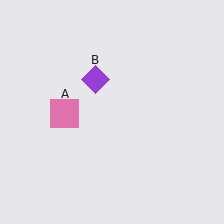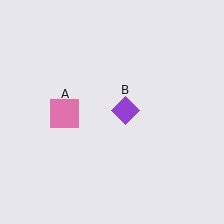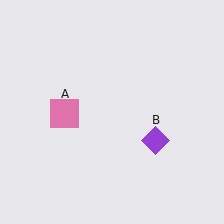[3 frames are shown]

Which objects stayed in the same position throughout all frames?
Pink square (object A) remained stationary.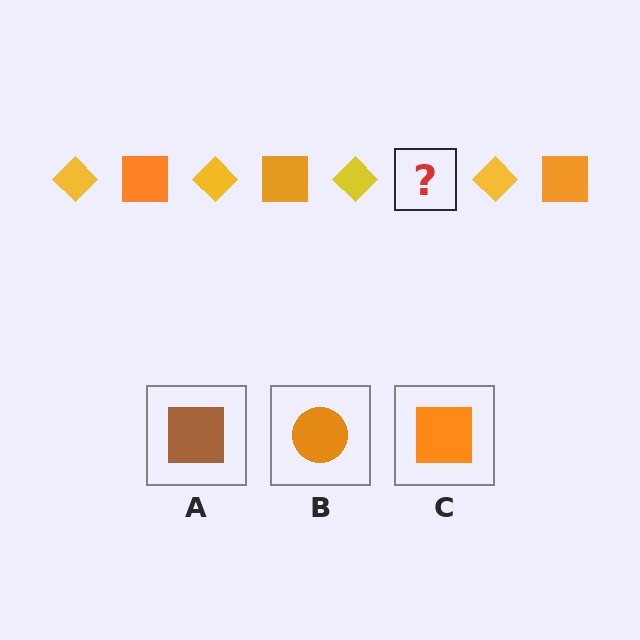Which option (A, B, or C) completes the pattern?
C.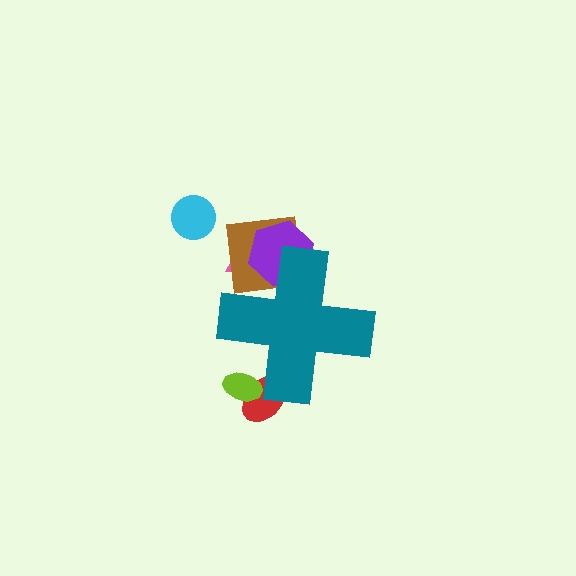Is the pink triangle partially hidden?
Yes, the pink triangle is partially hidden behind the teal cross.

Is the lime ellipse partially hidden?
Yes, the lime ellipse is partially hidden behind the teal cross.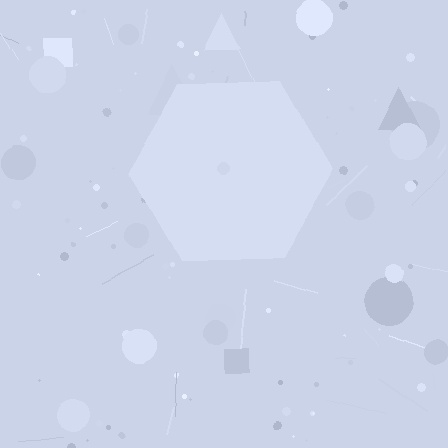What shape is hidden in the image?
A hexagon is hidden in the image.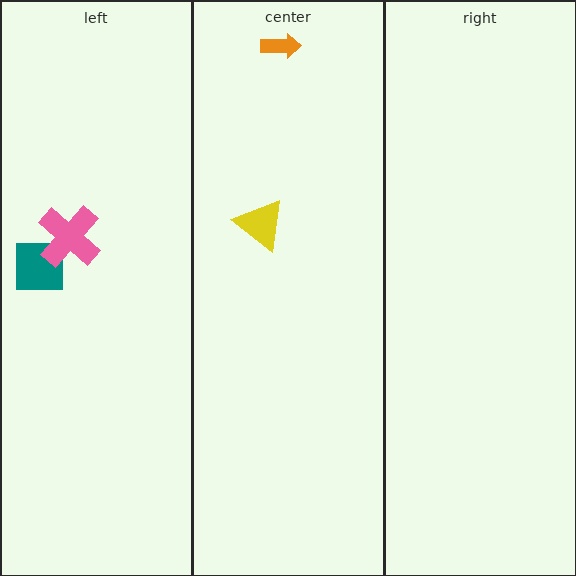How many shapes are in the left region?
2.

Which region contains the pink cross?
The left region.